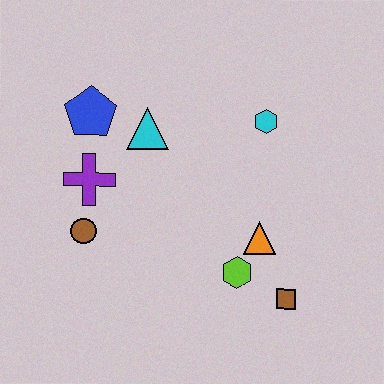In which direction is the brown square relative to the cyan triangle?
The brown square is below the cyan triangle.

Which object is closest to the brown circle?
The purple cross is closest to the brown circle.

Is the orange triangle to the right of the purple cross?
Yes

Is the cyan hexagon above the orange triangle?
Yes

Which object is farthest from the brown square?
The blue pentagon is farthest from the brown square.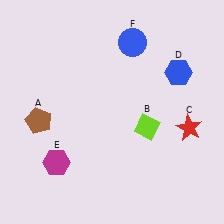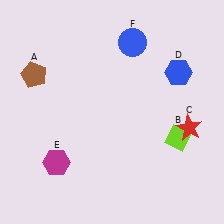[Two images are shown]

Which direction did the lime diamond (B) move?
The lime diamond (B) moved right.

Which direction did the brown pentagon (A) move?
The brown pentagon (A) moved up.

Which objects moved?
The objects that moved are: the brown pentagon (A), the lime diamond (B).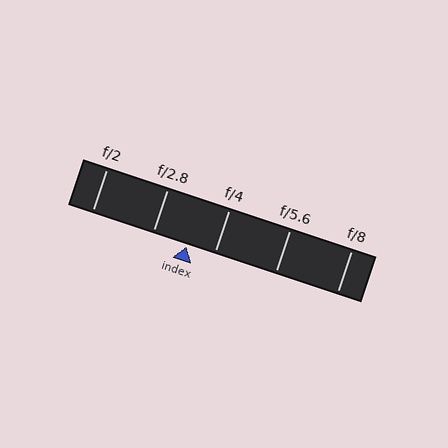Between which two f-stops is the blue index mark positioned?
The index mark is between f/2.8 and f/4.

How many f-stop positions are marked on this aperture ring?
There are 5 f-stop positions marked.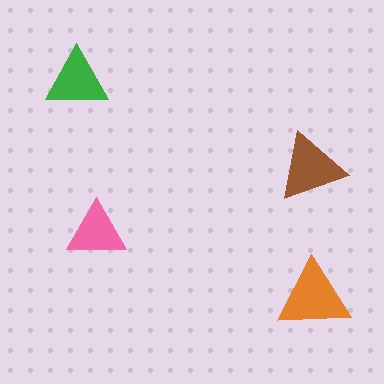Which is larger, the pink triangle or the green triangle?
The green one.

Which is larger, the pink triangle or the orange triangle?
The orange one.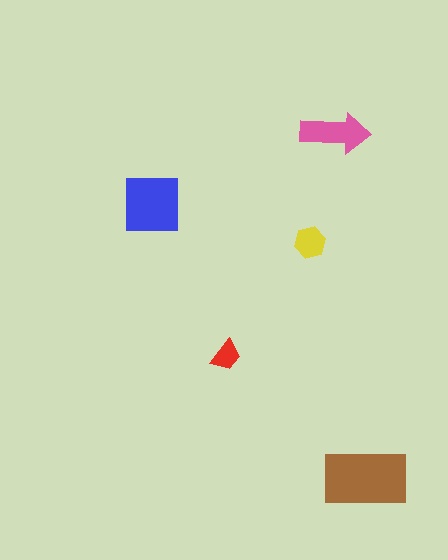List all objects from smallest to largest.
The red trapezoid, the yellow hexagon, the pink arrow, the blue square, the brown rectangle.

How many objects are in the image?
There are 5 objects in the image.